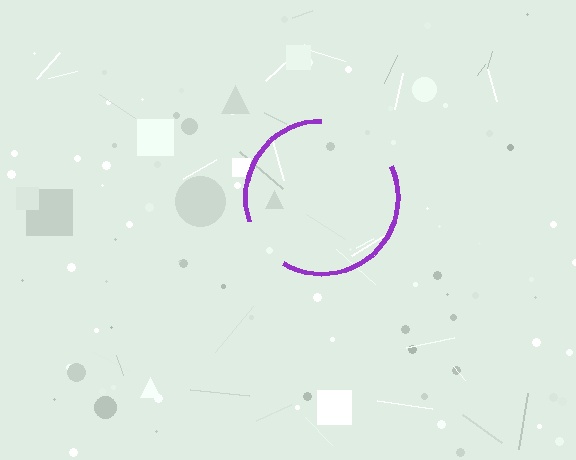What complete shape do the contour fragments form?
The contour fragments form a circle.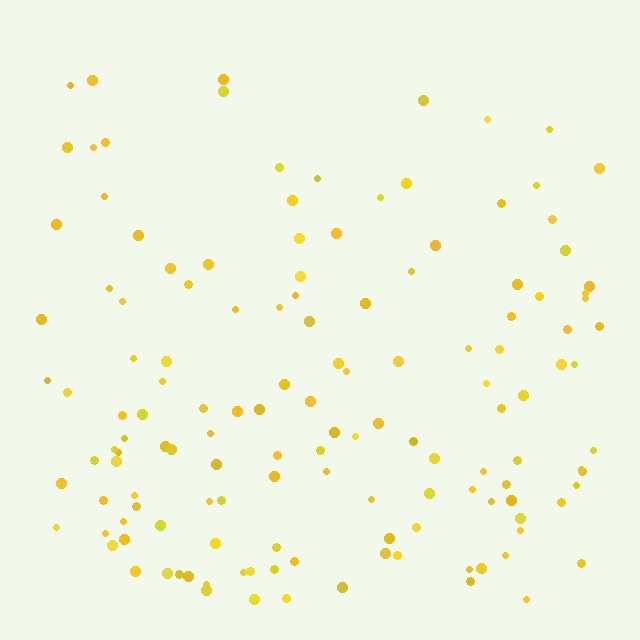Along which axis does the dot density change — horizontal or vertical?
Vertical.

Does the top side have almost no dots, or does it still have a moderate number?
Still a moderate number, just noticeably fewer than the bottom.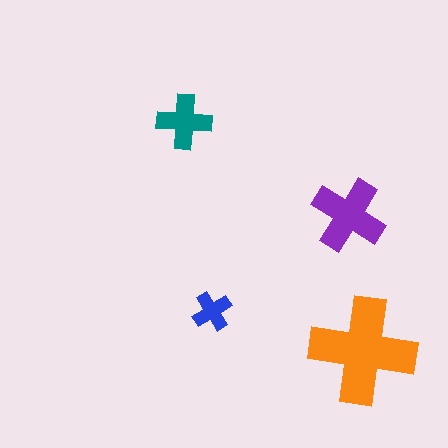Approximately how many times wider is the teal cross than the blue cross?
About 1.5 times wider.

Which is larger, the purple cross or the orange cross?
The orange one.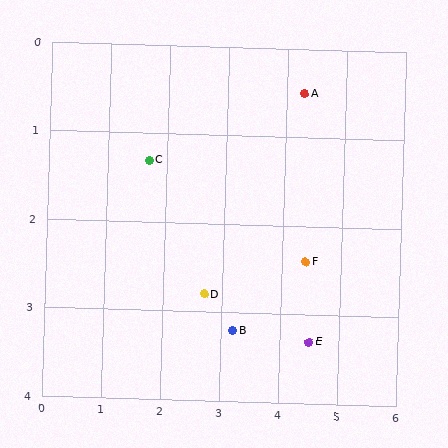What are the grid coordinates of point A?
Point A is at approximately (4.3, 0.5).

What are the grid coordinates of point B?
Point B is at approximately (3.2, 3.2).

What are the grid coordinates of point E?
Point E is at approximately (4.5, 3.3).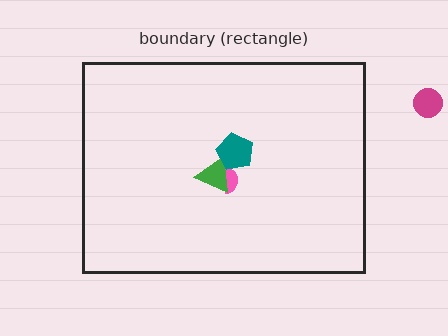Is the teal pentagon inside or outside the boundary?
Inside.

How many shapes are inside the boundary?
3 inside, 1 outside.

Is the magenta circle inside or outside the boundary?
Outside.